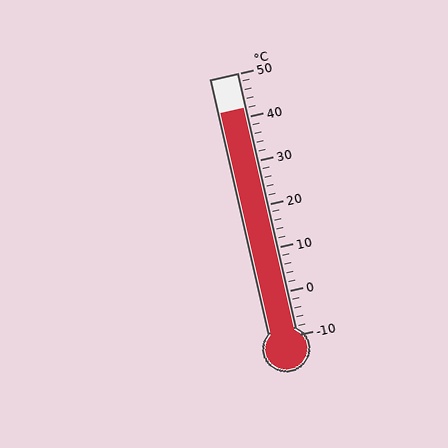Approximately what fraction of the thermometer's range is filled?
The thermometer is filled to approximately 85% of its range.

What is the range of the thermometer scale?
The thermometer scale ranges from -10°C to 50°C.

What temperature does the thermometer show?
The thermometer shows approximately 42°C.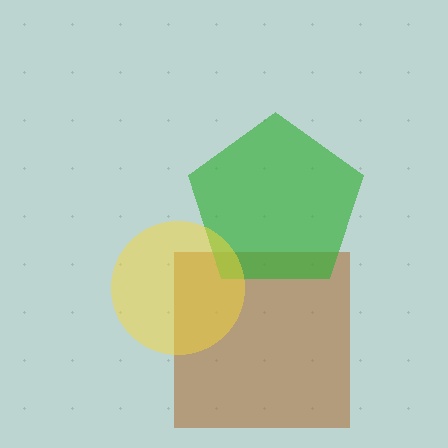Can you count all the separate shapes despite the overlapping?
Yes, there are 3 separate shapes.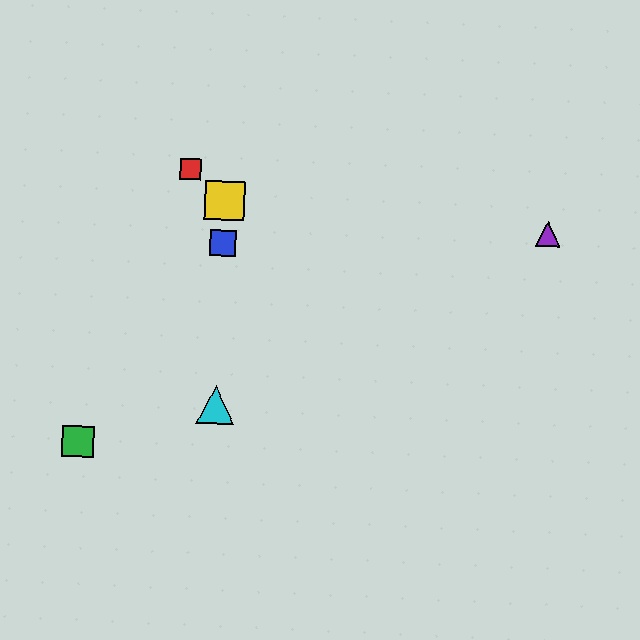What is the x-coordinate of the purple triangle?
The purple triangle is at x≈548.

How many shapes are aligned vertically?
4 shapes (the blue square, the yellow square, the orange triangle, the cyan triangle) are aligned vertically.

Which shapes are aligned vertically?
The blue square, the yellow square, the orange triangle, the cyan triangle are aligned vertically.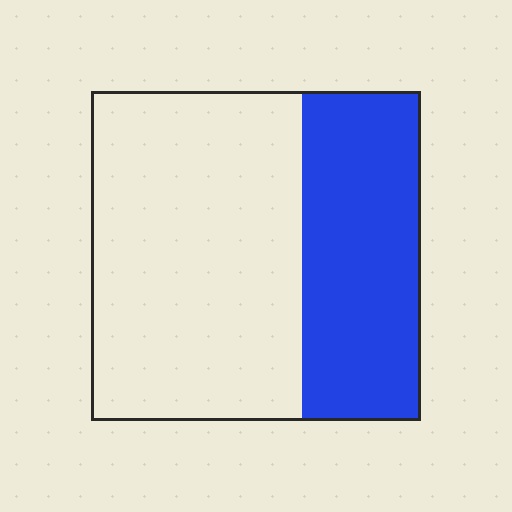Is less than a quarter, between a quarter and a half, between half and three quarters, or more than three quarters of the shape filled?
Between a quarter and a half.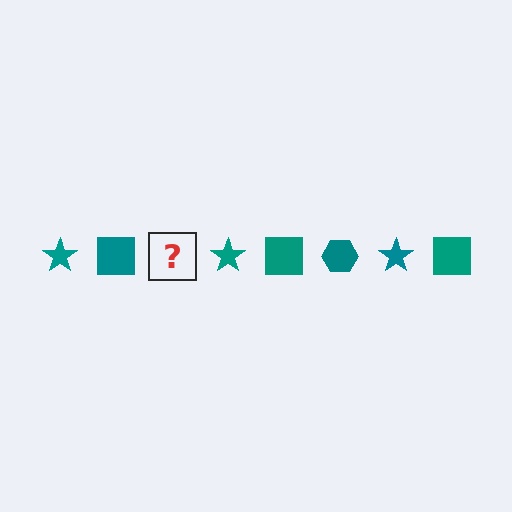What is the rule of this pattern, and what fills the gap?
The rule is that the pattern cycles through star, square, hexagon shapes in teal. The gap should be filled with a teal hexagon.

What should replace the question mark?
The question mark should be replaced with a teal hexagon.